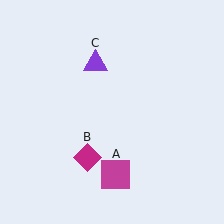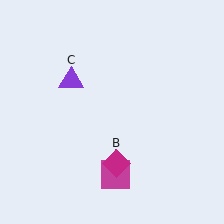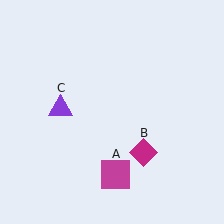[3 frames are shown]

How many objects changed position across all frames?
2 objects changed position: magenta diamond (object B), purple triangle (object C).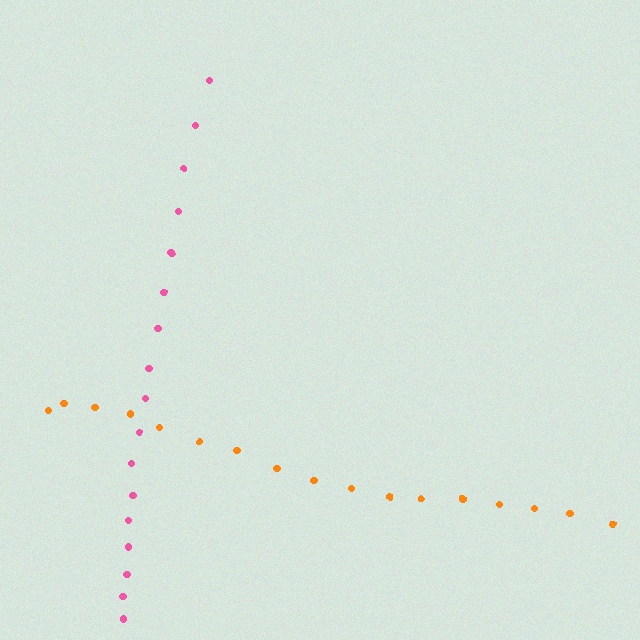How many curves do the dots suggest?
There are 2 distinct paths.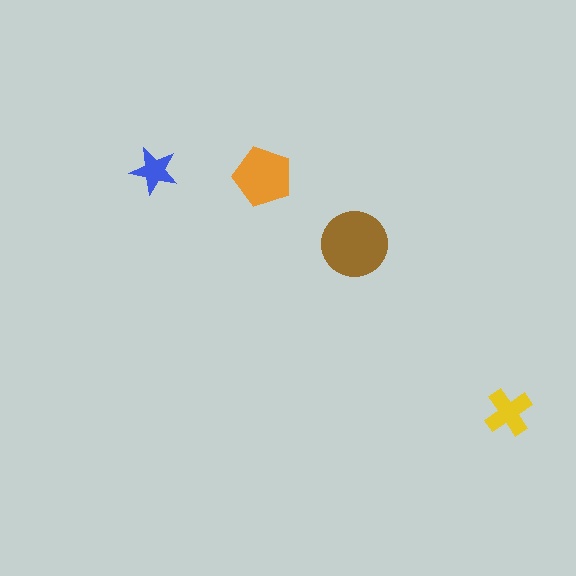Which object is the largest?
The brown circle.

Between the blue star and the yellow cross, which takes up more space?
The yellow cross.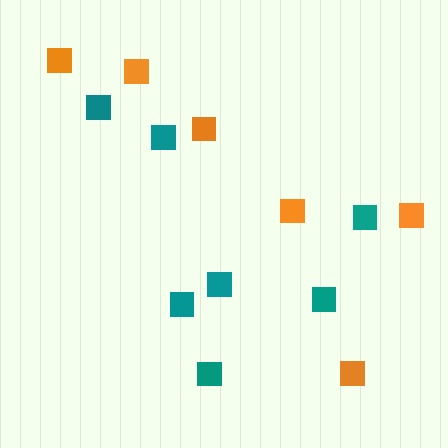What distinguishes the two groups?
There are 2 groups: one group of teal squares (7) and one group of orange squares (6).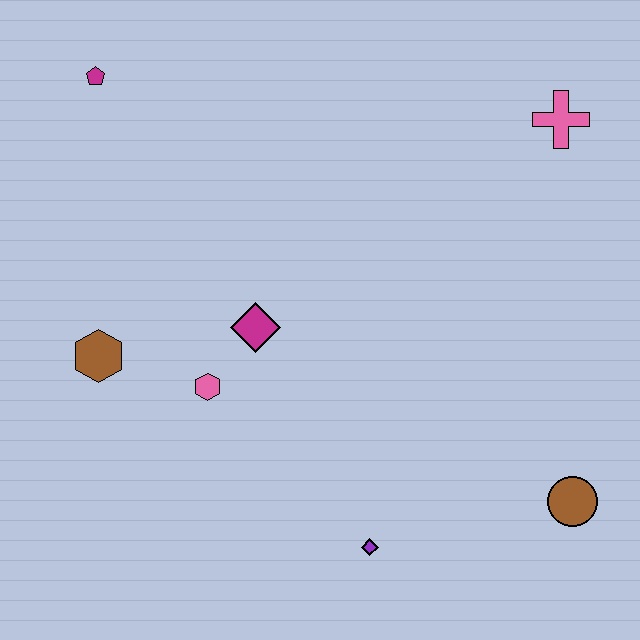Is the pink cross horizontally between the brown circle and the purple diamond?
Yes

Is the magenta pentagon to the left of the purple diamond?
Yes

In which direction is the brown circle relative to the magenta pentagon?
The brown circle is to the right of the magenta pentagon.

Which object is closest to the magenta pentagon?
The brown hexagon is closest to the magenta pentagon.